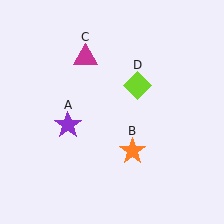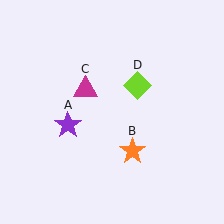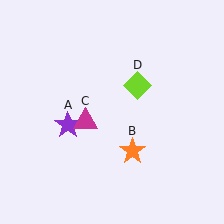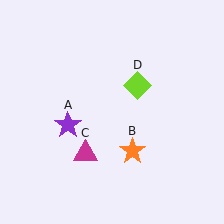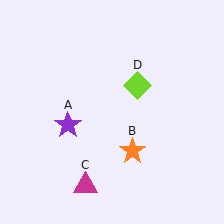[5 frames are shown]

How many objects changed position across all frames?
1 object changed position: magenta triangle (object C).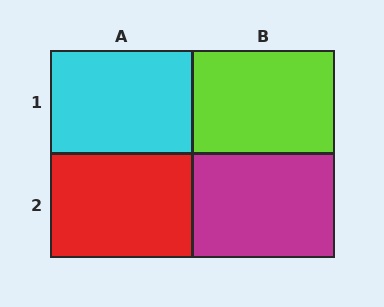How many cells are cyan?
1 cell is cyan.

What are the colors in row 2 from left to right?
Red, magenta.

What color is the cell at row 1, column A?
Cyan.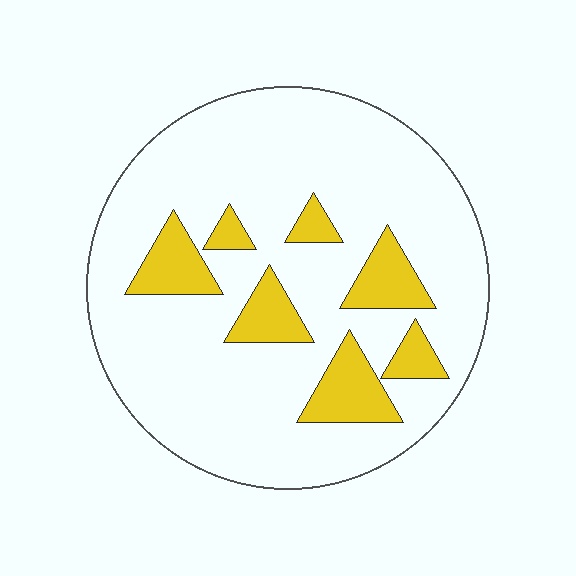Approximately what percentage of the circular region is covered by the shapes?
Approximately 15%.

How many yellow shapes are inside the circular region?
7.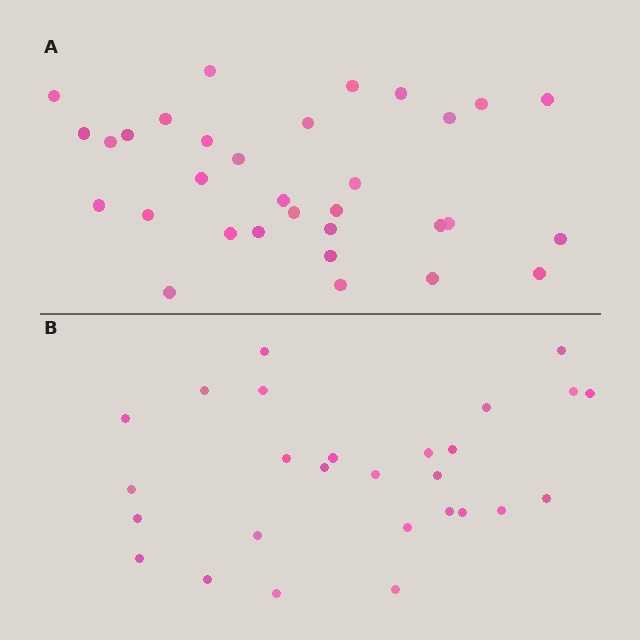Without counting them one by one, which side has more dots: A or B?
Region A (the top region) has more dots.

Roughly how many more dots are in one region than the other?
Region A has about 5 more dots than region B.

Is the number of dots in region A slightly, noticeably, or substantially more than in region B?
Region A has only slightly more — the two regions are fairly close. The ratio is roughly 1.2 to 1.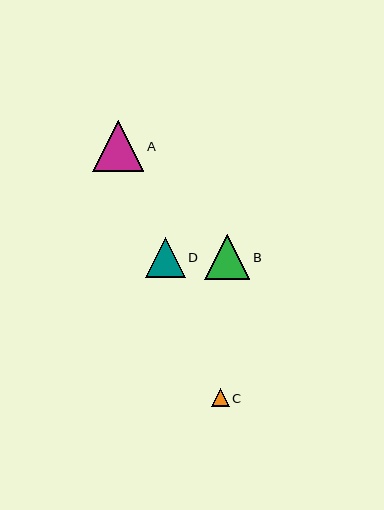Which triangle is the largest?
Triangle A is the largest with a size of approximately 51 pixels.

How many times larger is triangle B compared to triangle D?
Triangle B is approximately 1.1 times the size of triangle D.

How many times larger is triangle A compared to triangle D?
Triangle A is approximately 1.3 times the size of triangle D.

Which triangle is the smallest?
Triangle C is the smallest with a size of approximately 18 pixels.